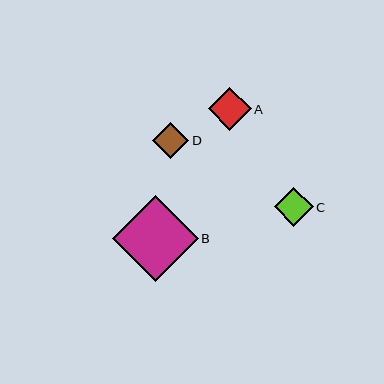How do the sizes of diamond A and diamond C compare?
Diamond A and diamond C are approximately the same size.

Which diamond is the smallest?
Diamond D is the smallest with a size of approximately 36 pixels.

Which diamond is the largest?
Diamond B is the largest with a size of approximately 86 pixels.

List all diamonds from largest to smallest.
From largest to smallest: B, A, C, D.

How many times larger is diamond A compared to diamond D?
Diamond A is approximately 1.2 times the size of diamond D.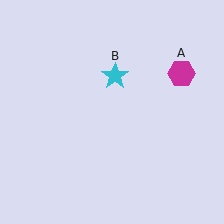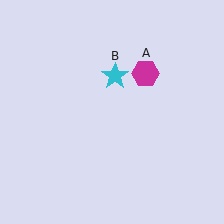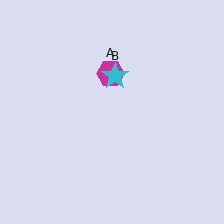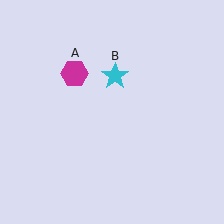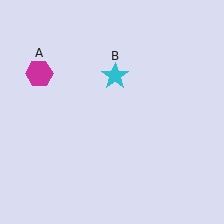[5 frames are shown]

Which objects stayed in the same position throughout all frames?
Cyan star (object B) remained stationary.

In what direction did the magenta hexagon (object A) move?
The magenta hexagon (object A) moved left.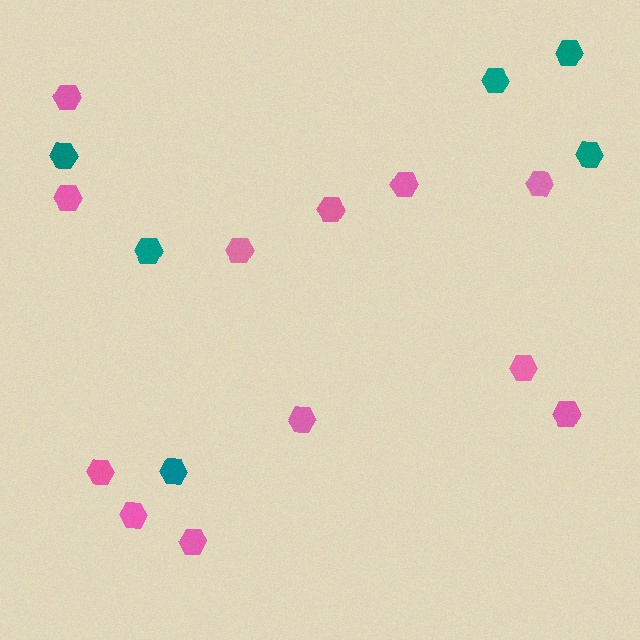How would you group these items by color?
There are 2 groups: one group of pink hexagons (12) and one group of teal hexagons (6).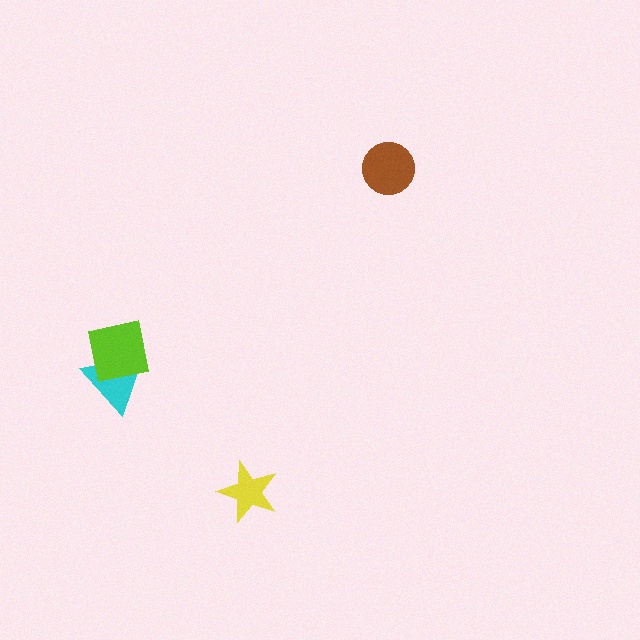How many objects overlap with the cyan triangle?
1 object overlaps with the cyan triangle.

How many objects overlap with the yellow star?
0 objects overlap with the yellow star.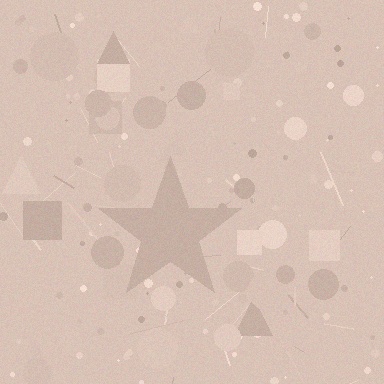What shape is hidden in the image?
A star is hidden in the image.